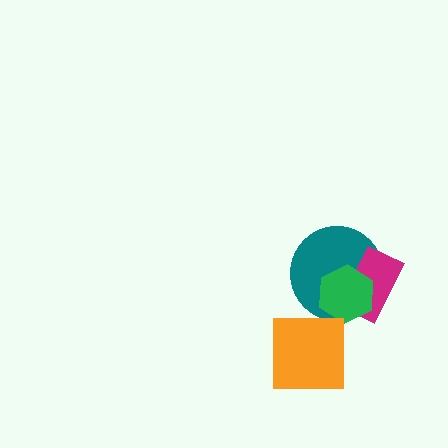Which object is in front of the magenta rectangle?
The green hexagon is in front of the magenta rectangle.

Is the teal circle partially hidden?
Yes, it is partially covered by another shape.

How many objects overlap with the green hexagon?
2 objects overlap with the green hexagon.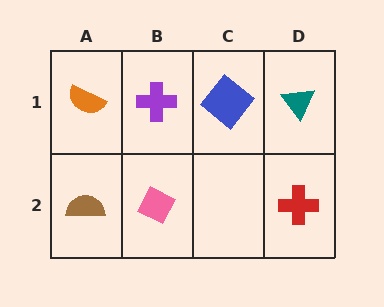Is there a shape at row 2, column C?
No, that cell is empty.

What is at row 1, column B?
A purple cross.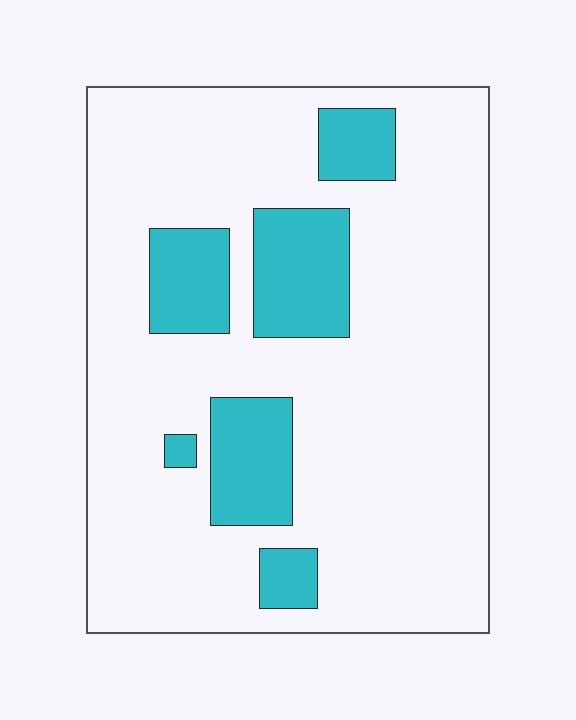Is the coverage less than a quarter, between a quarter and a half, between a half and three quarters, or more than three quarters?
Less than a quarter.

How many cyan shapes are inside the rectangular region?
6.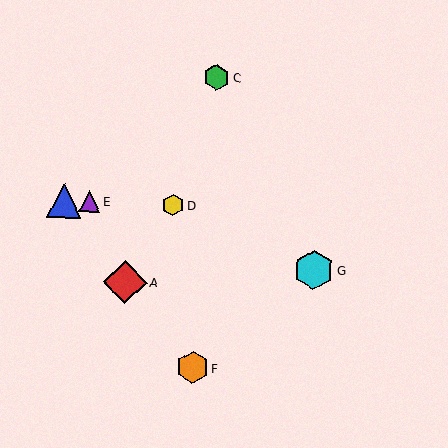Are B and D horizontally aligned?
Yes, both are at y≈201.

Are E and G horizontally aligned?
No, E is at y≈202 and G is at y≈270.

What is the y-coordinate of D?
Object D is at y≈205.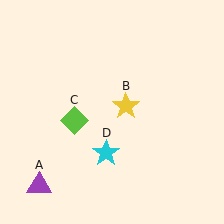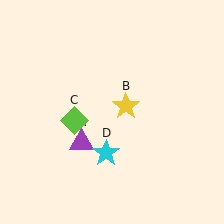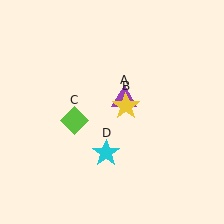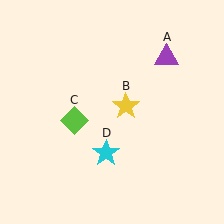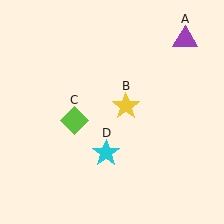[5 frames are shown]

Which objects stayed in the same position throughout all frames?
Yellow star (object B) and lime diamond (object C) and cyan star (object D) remained stationary.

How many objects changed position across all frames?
1 object changed position: purple triangle (object A).